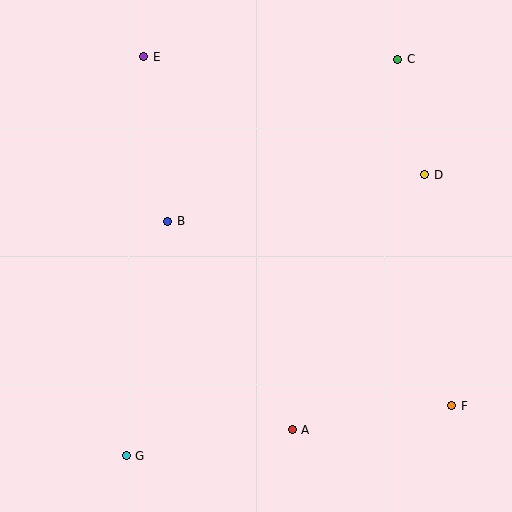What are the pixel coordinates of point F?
Point F is at (452, 406).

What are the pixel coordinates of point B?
Point B is at (168, 221).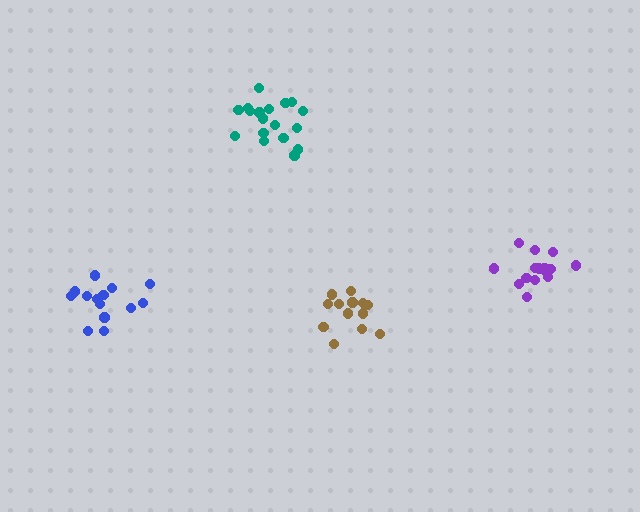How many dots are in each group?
Group 1: 13 dots, Group 2: 18 dots, Group 3: 14 dots, Group 4: 16 dots (61 total).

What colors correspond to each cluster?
The clusters are colored: brown, teal, blue, purple.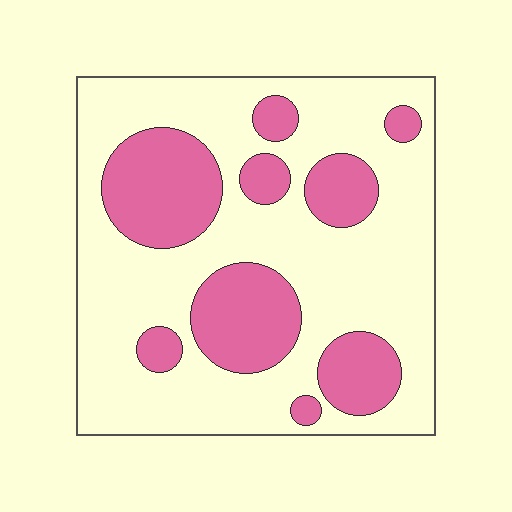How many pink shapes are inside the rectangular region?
9.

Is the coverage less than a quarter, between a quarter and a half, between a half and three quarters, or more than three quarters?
Between a quarter and a half.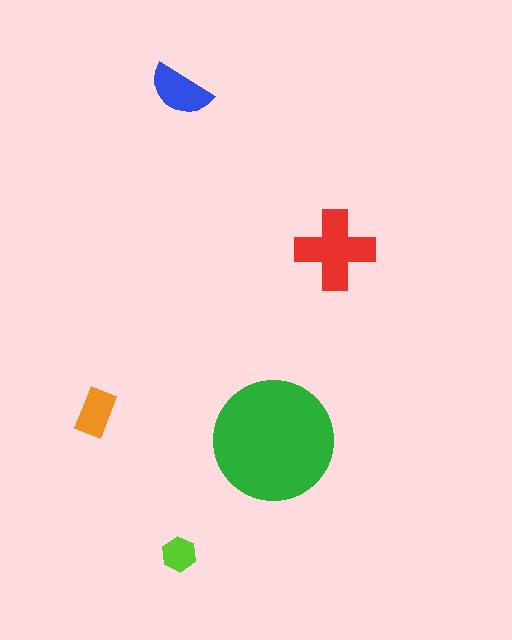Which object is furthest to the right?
The red cross is rightmost.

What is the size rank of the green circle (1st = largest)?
1st.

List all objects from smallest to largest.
The lime hexagon, the orange rectangle, the blue semicircle, the red cross, the green circle.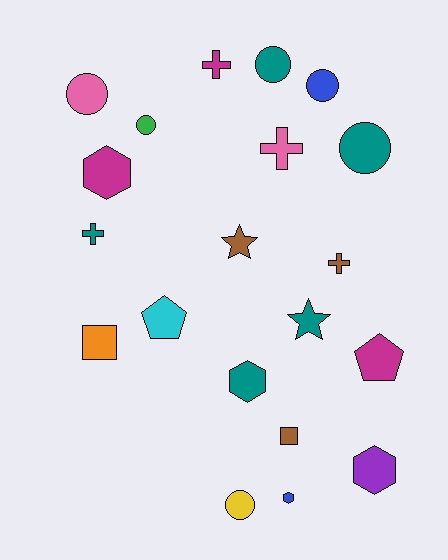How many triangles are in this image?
There are no triangles.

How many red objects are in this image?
There are no red objects.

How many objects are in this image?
There are 20 objects.